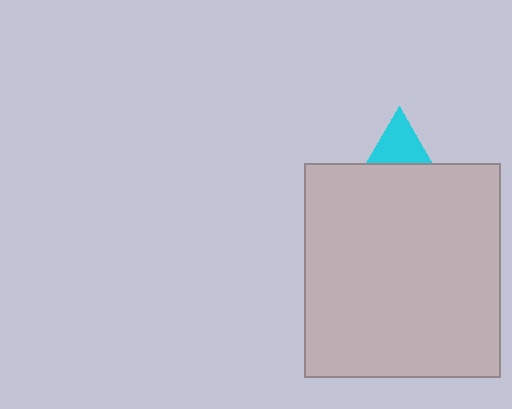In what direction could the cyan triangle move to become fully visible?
The cyan triangle could move up. That would shift it out from behind the light gray rectangle entirely.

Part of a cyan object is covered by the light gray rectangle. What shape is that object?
It is a triangle.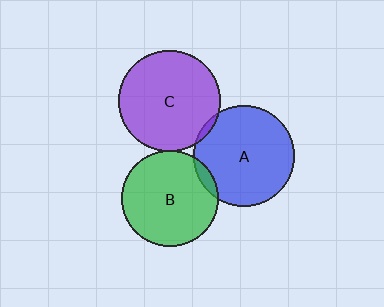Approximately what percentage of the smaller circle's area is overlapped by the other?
Approximately 5%.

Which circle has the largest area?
Circle C (purple).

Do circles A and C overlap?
Yes.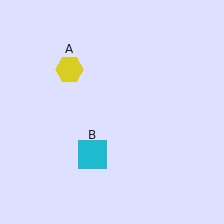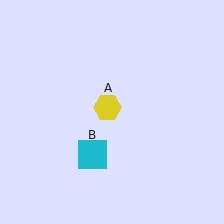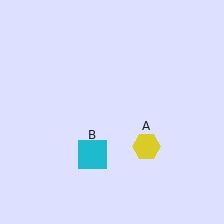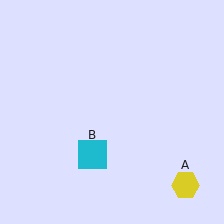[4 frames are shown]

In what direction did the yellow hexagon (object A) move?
The yellow hexagon (object A) moved down and to the right.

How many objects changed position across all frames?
1 object changed position: yellow hexagon (object A).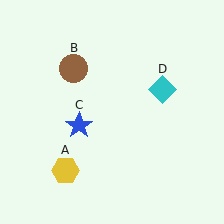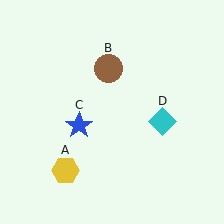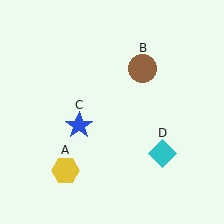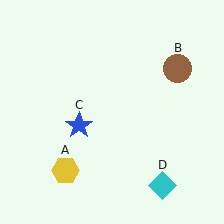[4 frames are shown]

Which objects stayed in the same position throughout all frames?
Yellow hexagon (object A) and blue star (object C) remained stationary.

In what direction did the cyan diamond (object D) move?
The cyan diamond (object D) moved down.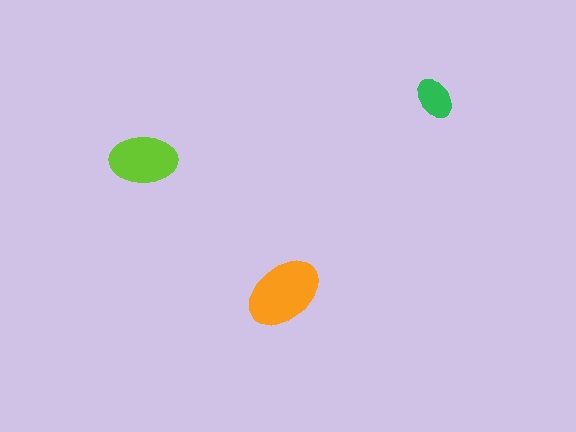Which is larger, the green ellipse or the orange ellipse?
The orange one.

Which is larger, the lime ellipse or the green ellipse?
The lime one.